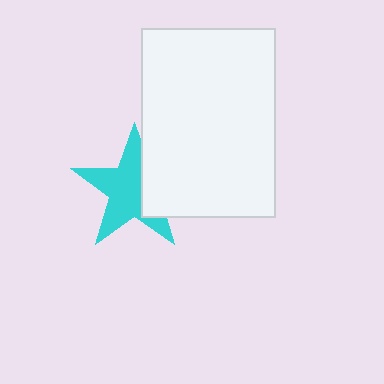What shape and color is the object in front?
The object in front is a white rectangle.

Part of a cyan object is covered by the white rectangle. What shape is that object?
It is a star.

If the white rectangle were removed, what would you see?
You would see the complete cyan star.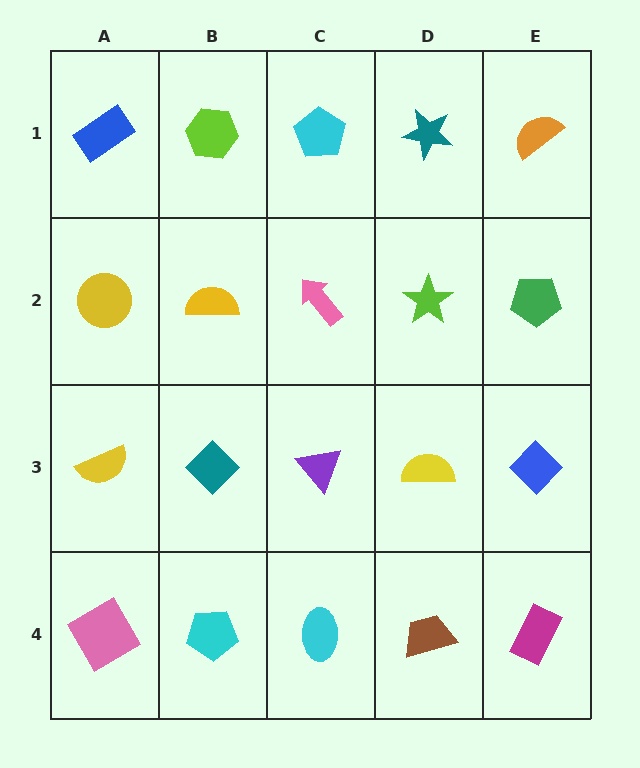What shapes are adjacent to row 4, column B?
A teal diamond (row 3, column B), a pink diamond (row 4, column A), a cyan ellipse (row 4, column C).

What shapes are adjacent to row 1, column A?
A yellow circle (row 2, column A), a lime hexagon (row 1, column B).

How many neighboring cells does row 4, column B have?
3.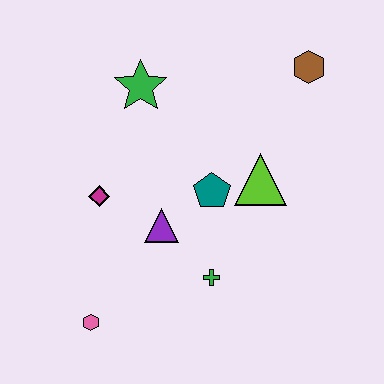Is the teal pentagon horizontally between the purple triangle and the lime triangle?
Yes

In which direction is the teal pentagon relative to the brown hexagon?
The teal pentagon is below the brown hexagon.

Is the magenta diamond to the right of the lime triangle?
No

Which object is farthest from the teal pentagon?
The pink hexagon is farthest from the teal pentagon.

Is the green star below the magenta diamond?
No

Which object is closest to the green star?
The magenta diamond is closest to the green star.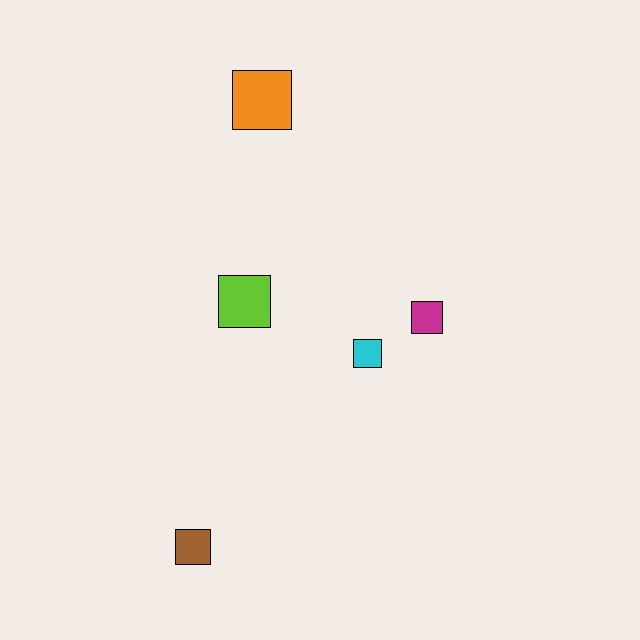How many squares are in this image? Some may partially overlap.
There are 5 squares.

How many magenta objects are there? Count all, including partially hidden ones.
There is 1 magenta object.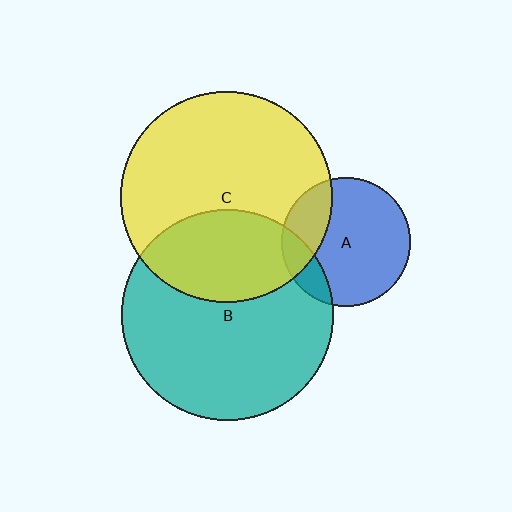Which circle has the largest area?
Circle B (teal).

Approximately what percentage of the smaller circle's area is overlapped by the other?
Approximately 35%.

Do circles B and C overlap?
Yes.